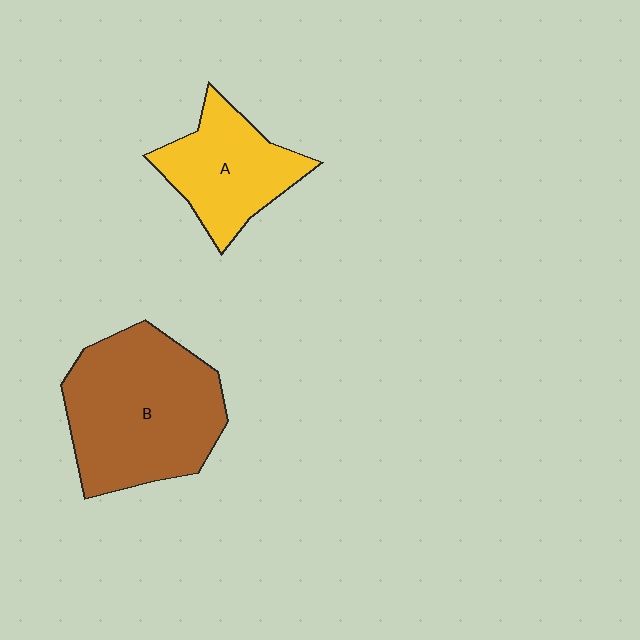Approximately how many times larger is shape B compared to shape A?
Approximately 1.7 times.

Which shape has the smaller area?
Shape A (yellow).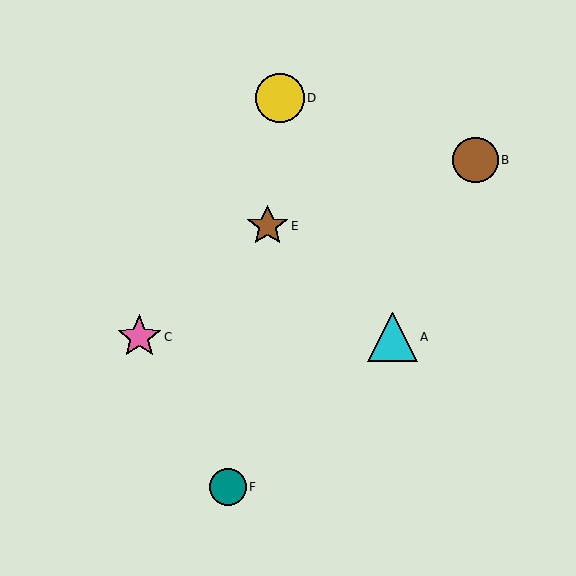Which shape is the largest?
The cyan triangle (labeled A) is the largest.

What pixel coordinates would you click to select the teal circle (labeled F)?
Click at (228, 487) to select the teal circle F.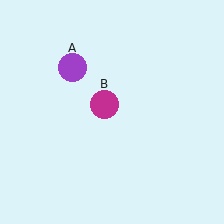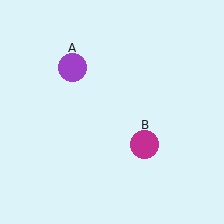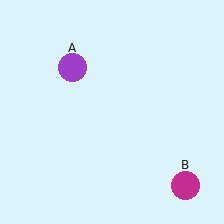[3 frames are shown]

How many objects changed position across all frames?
1 object changed position: magenta circle (object B).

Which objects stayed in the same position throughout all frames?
Purple circle (object A) remained stationary.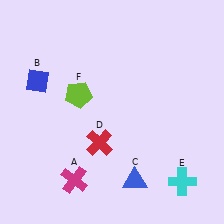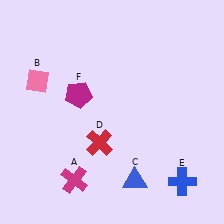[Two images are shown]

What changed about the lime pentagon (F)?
In Image 1, F is lime. In Image 2, it changed to magenta.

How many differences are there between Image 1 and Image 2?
There are 3 differences between the two images.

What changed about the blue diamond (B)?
In Image 1, B is blue. In Image 2, it changed to pink.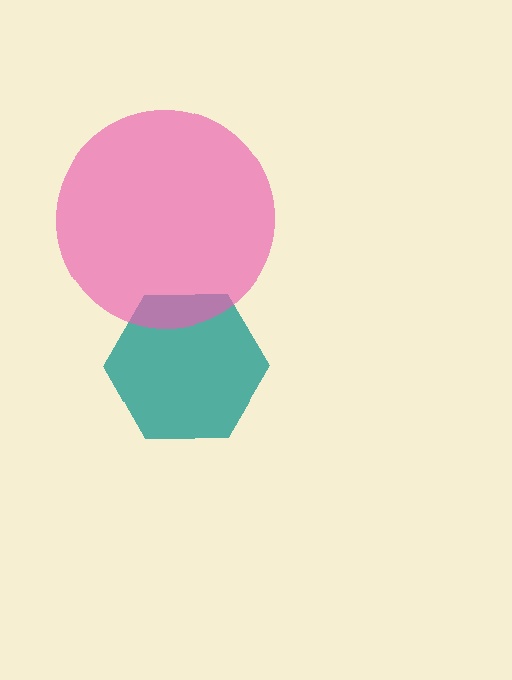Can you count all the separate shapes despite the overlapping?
Yes, there are 2 separate shapes.